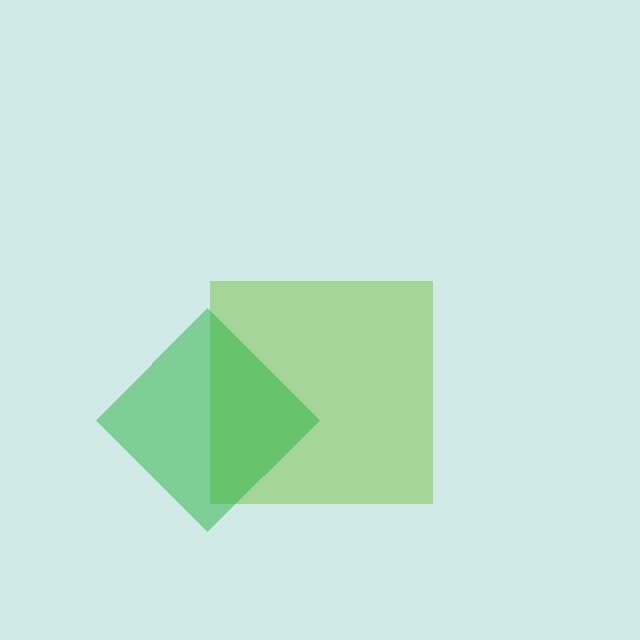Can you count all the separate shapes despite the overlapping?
Yes, there are 2 separate shapes.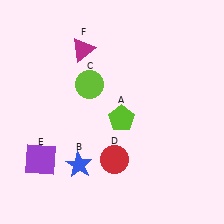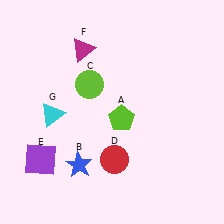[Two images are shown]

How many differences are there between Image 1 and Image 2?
There is 1 difference between the two images.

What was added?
A cyan triangle (G) was added in Image 2.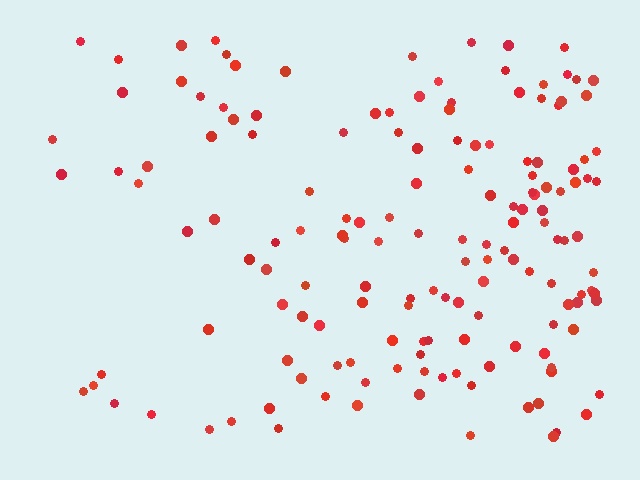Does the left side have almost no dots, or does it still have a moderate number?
Still a moderate number, just noticeably fewer than the right.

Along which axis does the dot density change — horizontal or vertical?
Horizontal.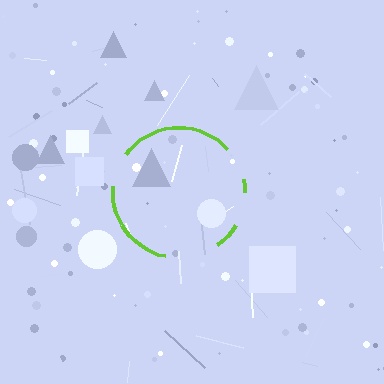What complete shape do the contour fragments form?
The contour fragments form a circle.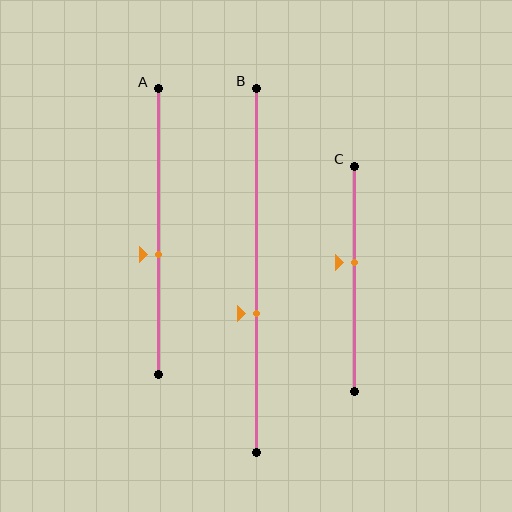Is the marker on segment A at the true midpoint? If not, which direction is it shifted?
No, the marker on segment A is shifted downward by about 8% of the segment length.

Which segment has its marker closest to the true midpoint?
Segment C has its marker closest to the true midpoint.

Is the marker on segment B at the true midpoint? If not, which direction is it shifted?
No, the marker on segment B is shifted downward by about 12% of the segment length.